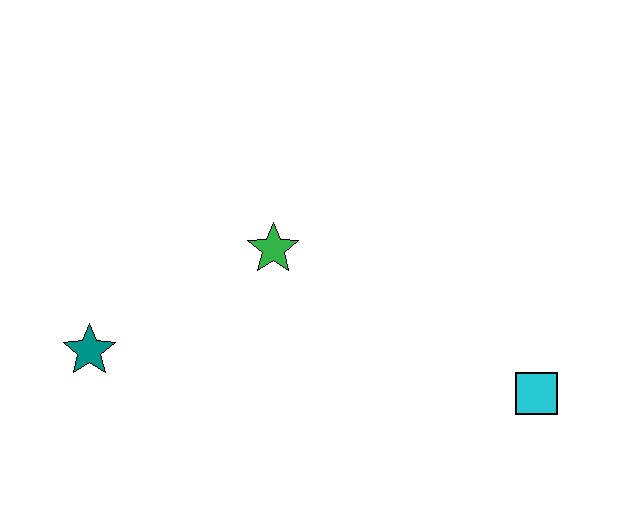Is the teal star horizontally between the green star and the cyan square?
No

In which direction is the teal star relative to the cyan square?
The teal star is to the left of the cyan square.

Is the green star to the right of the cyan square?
No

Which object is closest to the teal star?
The green star is closest to the teal star.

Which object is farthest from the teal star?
The cyan square is farthest from the teal star.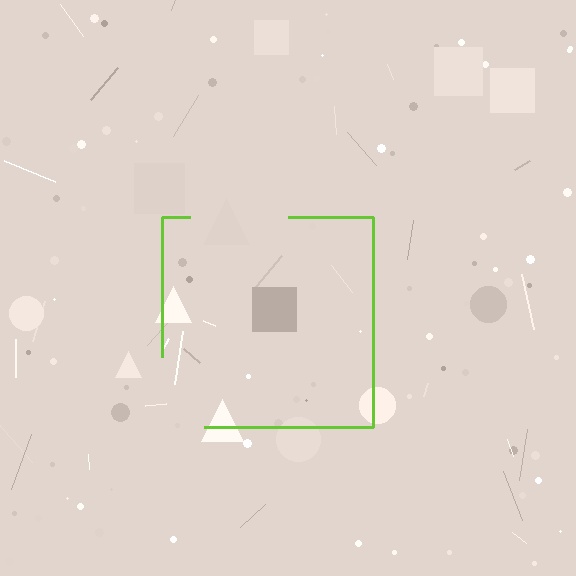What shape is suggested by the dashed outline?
The dashed outline suggests a square.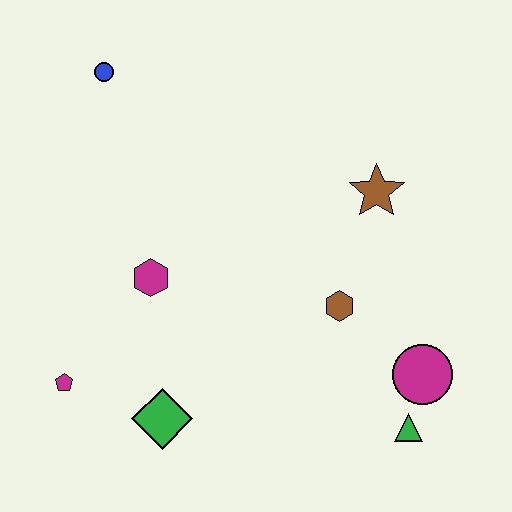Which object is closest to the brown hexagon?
The magenta circle is closest to the brown hexagon.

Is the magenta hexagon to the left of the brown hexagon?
Yes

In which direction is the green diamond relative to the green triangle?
The green diamond is to the left of the green triangle.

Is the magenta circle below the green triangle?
No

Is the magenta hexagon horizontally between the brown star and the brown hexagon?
No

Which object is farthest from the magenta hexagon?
The green triangle is farthest from the magenta hexagon.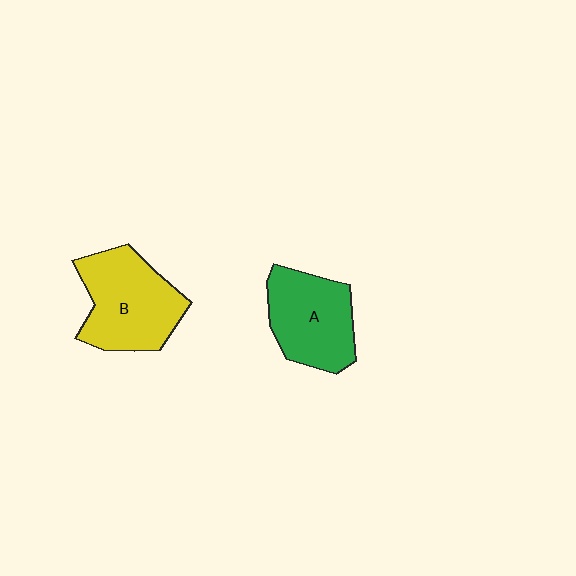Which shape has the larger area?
Shape B (yellow).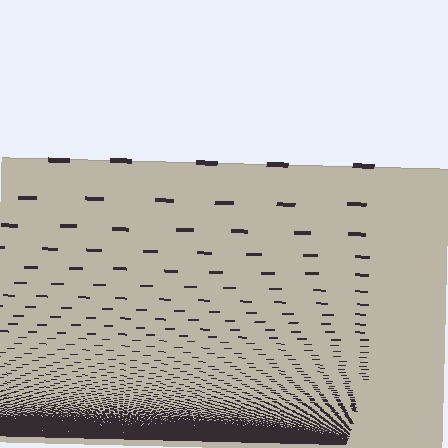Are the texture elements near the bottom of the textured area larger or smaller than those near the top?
Smaller. The gradient is inverted — elements near the bottom are smaller and denser.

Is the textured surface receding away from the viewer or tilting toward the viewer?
The surface appears to tilt toward the viewer. Texture elements get larger and sparser toward the top.